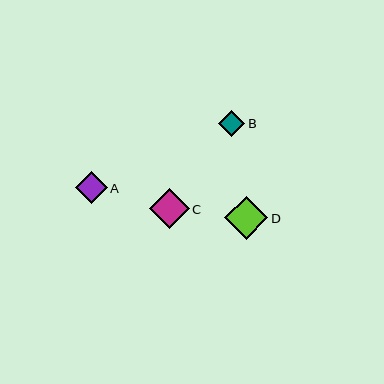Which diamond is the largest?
Diamond D is the largest with a size of approximately 43 pixels.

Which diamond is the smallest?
Diamond B is the smallest with a size of approximately 26 pixels.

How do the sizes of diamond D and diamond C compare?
Diamond D and diamond C are approximately the same size.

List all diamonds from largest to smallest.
From largest to smallest: D, C, A, B.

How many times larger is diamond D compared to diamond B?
Diamond D is approximately 1.6 times the size of diamond B.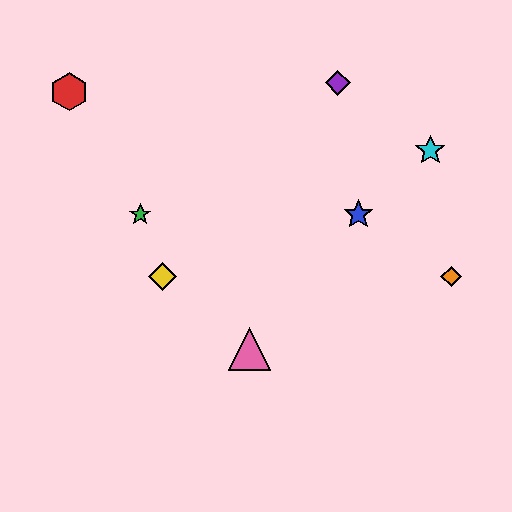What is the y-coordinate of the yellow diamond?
The yellow diamond is at y≈277.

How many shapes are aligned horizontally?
2 shapes (the blue star, the green star) are aligned horizontally.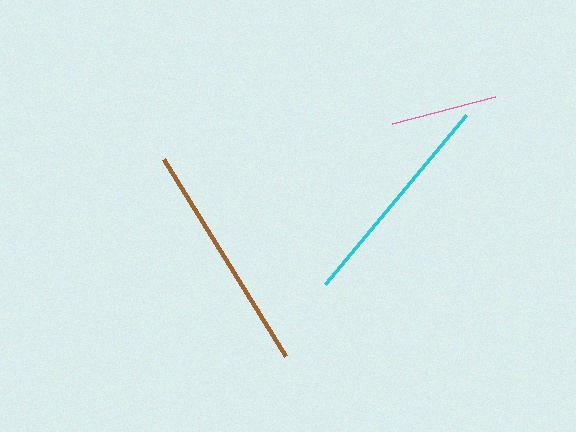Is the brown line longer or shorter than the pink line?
The brown line is longer than the pink line.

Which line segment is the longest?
The brown line is the longest at approximately 231 pixels.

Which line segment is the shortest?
The pink line is the shortest at approximately 107 pixels.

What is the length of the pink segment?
The pink segment is approximately 107 pixels long.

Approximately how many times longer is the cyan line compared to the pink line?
The cyan line is approximately 2.1 times the length of the pink line.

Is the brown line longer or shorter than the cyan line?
The brown line is longer than the cyan line.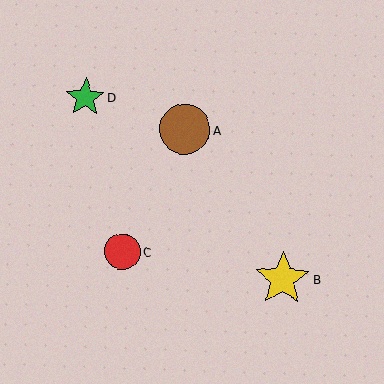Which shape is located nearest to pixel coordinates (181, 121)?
The brown circle (labeled A) at (185, 129) is nearest to that location.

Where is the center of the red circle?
The center of the red circle is at (122, 252).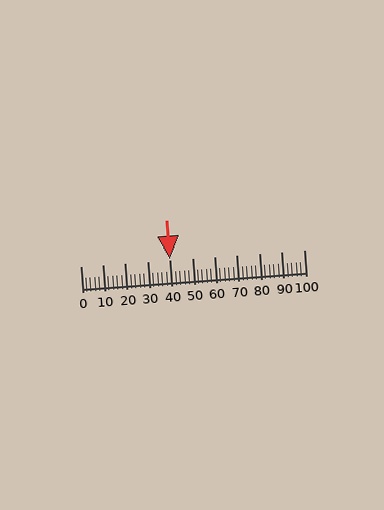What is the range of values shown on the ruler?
The ruler shows values from 0 to 100.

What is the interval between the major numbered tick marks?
The major tick marks are spaced 10 units apart.